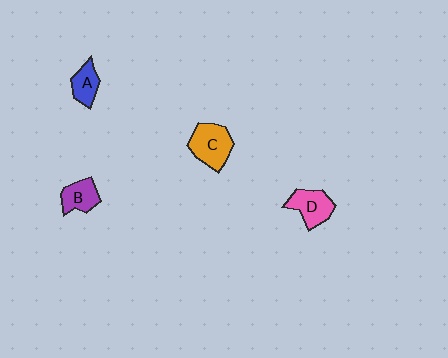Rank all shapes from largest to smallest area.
From largest to smallest: C (orange), D (pink), B (purple), A (blue).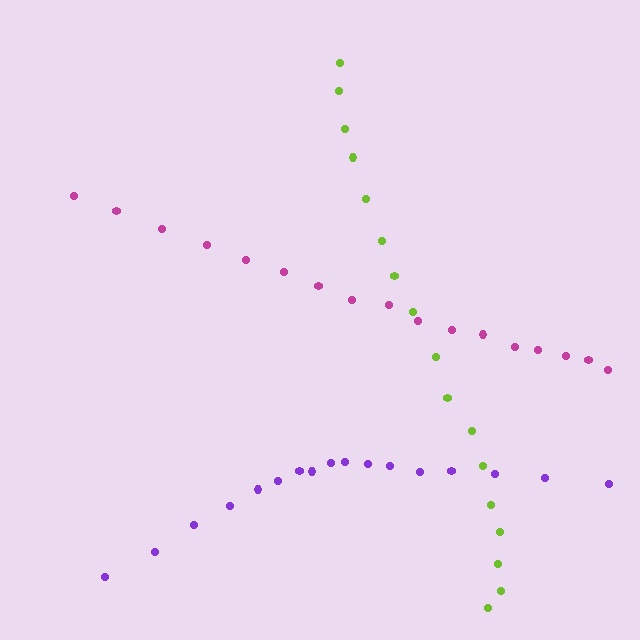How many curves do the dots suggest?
There are 3 distinct paths.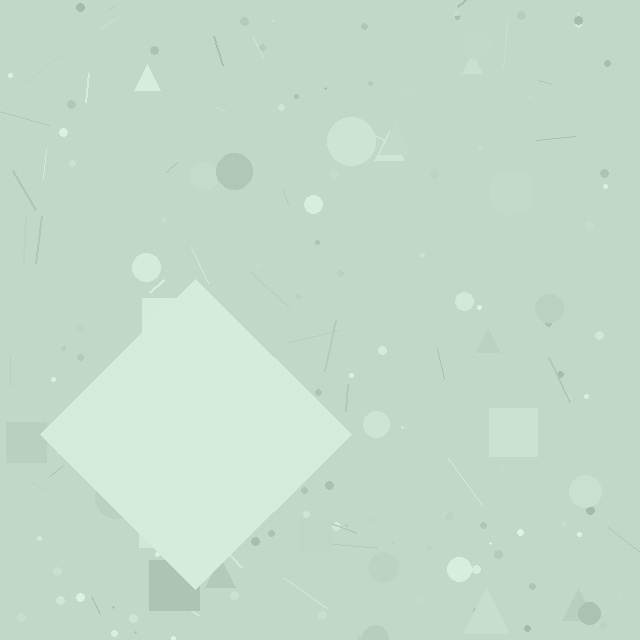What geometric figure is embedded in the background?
A diamond is embedded in the background.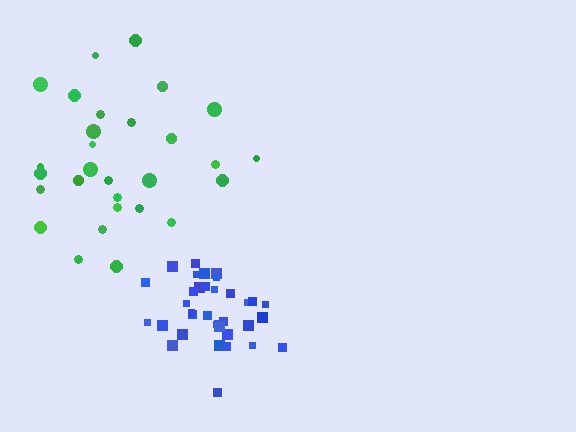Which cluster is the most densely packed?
Blue.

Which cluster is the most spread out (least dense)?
Green.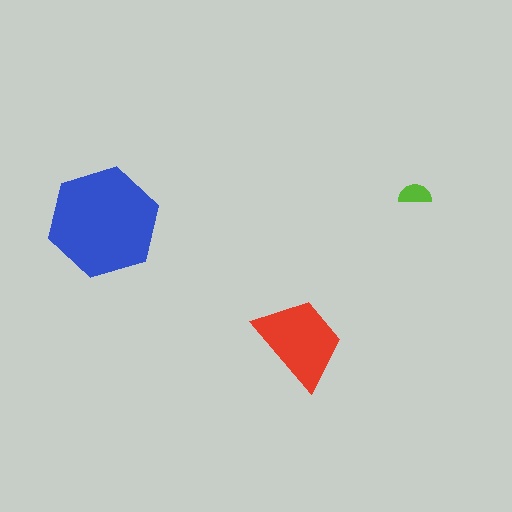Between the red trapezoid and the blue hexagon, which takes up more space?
The blue hexagon.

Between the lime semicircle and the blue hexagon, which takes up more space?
The blue hexagon.